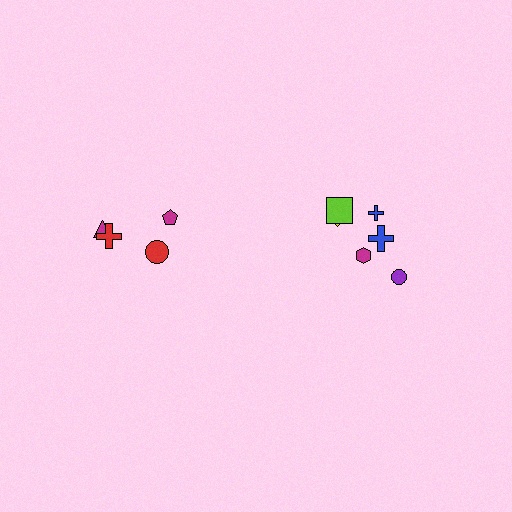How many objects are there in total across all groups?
There are 10 objects.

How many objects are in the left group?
There are 4 objects.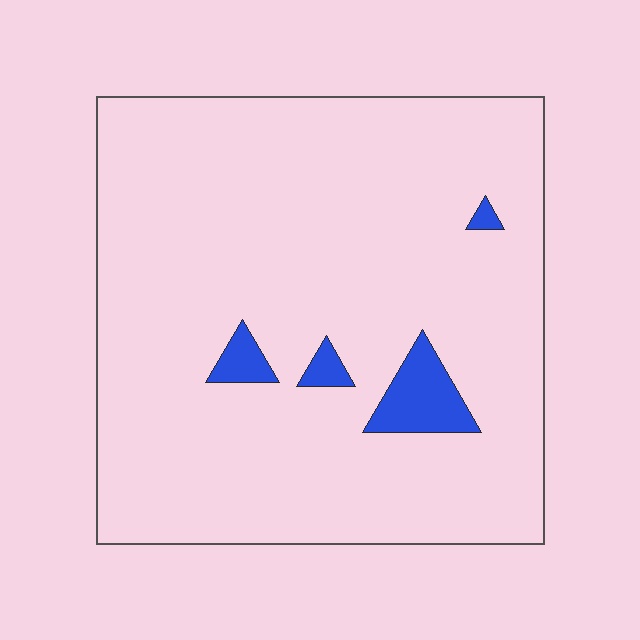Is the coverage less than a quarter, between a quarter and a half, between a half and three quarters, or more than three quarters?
Less than a quarter.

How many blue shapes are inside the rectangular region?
4.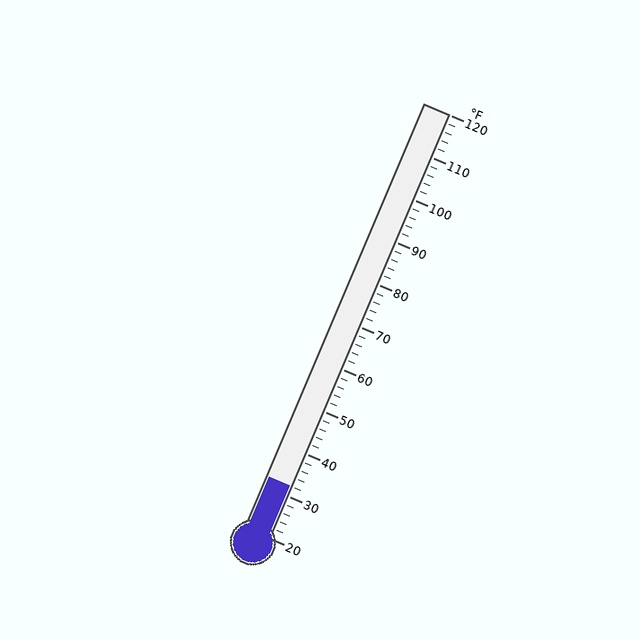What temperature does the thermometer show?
The thermometer shows approximately 32°F.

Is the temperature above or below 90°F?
The temperature is below 90°F.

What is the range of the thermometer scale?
The thermometer scale ranges from 20°F to 120°F.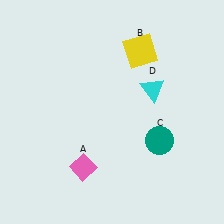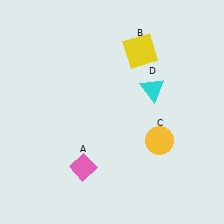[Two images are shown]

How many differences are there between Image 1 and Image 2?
There is 1 difference between the two images.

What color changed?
The circle (C) changed from teal in Image 1 to yellow in Image 2.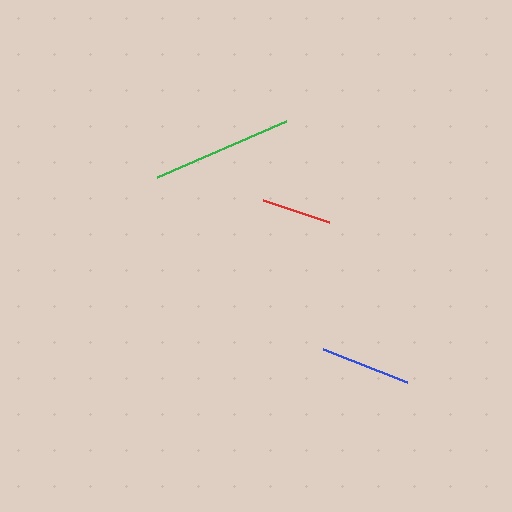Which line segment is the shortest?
The red line is the shortest at approximately 69 pixels.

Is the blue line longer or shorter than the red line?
The blue line is longer than the red line.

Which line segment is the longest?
The green line is the longest at approximately 140 pixels.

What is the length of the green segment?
The green segment is approximately 140 pixels long.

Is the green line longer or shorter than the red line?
The green line is longer than the red line.